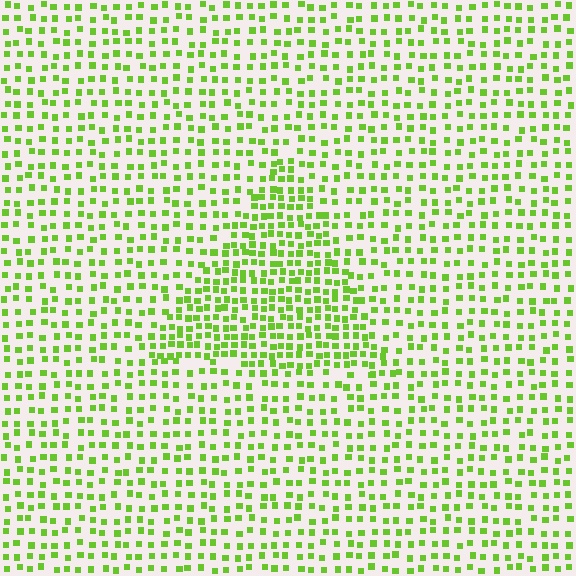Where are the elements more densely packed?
The elements are more densely packed inside the triangle boundary.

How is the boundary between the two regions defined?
The boundary is defined by a change in element density (approximately 1.8x ratio). All elements are the same color, size, and shape.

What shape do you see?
I see a triangle.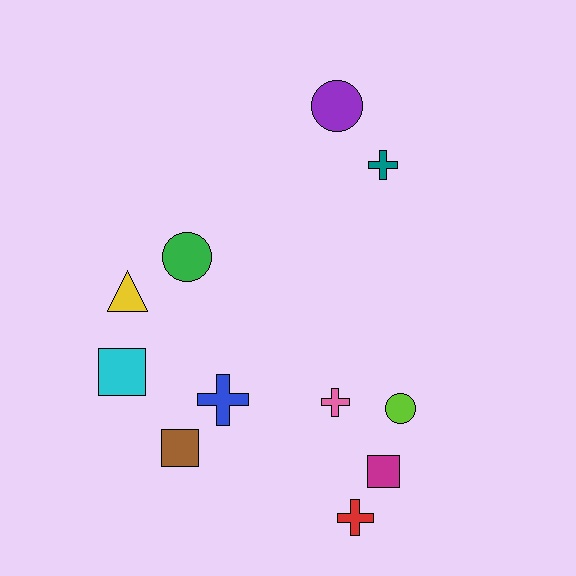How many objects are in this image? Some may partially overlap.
There are 11 objects.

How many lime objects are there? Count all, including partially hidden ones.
There is 1 lime object.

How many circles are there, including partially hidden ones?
There are 3 circles.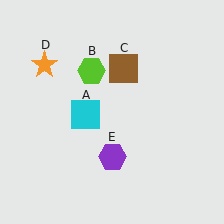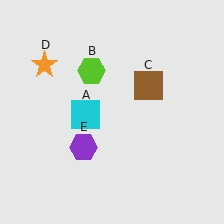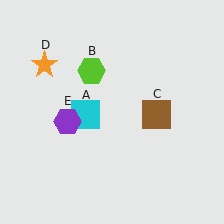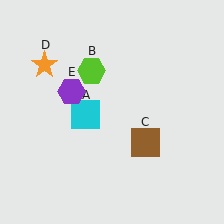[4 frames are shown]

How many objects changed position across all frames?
2 objects changed position: brown square (object C), purple hexagon (object E).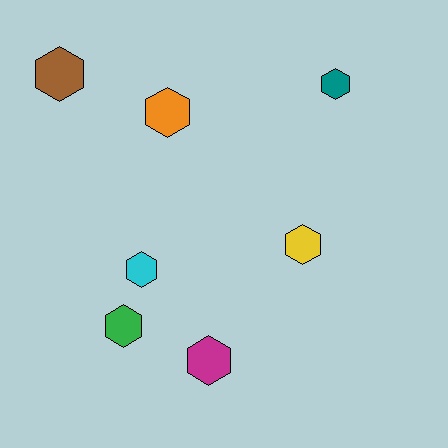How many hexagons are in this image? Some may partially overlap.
There are 7 hexagons.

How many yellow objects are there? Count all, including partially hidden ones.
There is 1 yellow object.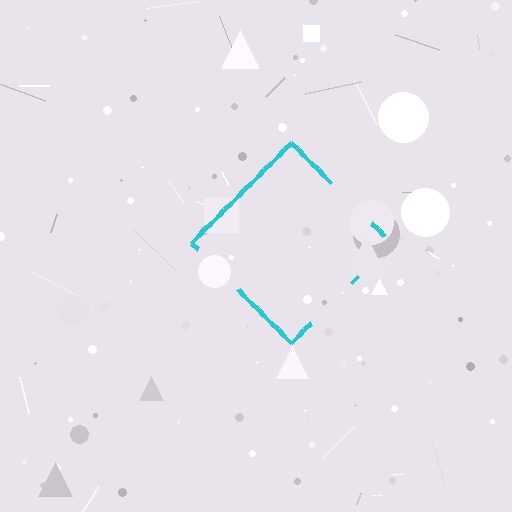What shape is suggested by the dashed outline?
The dashed outline suggests a diamond.